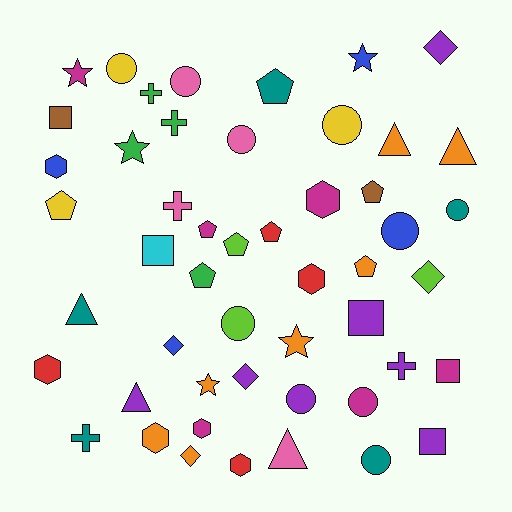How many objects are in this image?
There are 50 objects.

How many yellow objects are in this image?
There are 3 yellow objects.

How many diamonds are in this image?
There are 5 diamonds.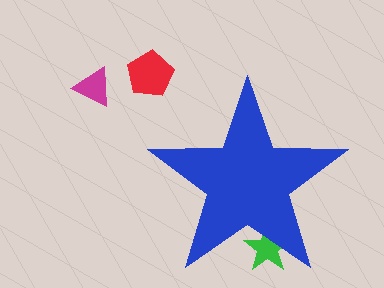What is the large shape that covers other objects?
A blue star.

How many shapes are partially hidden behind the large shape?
1 shape is partially hidden.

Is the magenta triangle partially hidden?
No, the magenta triangle is fully visible.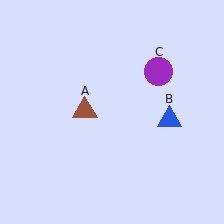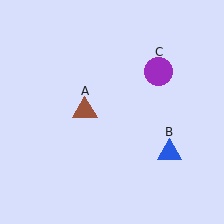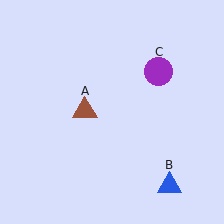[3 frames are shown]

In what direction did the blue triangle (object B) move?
The blue triangle (object B) moved down.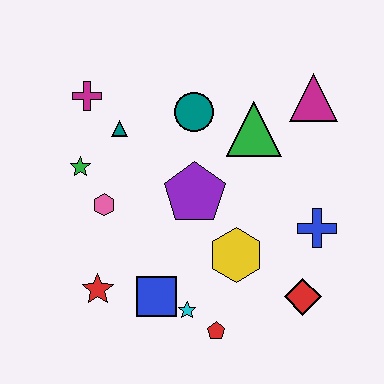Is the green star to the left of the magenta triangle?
Yes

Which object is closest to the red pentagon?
The cyan star is closest to the red pentagon.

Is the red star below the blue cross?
Yes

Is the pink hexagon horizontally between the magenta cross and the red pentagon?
Yes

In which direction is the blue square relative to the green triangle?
The blue square is below the green triangle.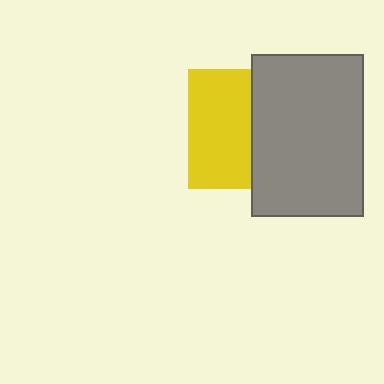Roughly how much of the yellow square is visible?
About half of it is visible (roughly 53%).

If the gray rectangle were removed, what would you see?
You would see the complete yellow square.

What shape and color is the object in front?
The object in front is a gray rectangle.